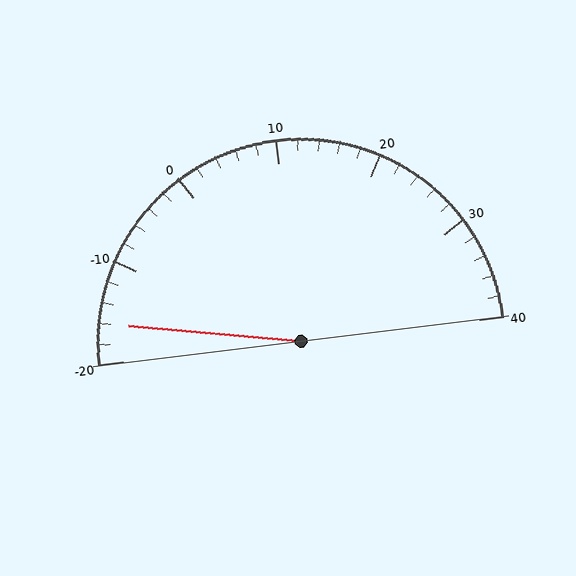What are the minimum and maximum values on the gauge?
The gauge ranges from -20 to 40.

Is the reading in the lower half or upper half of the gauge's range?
The reading is in the lower half of the range (-20 to 40).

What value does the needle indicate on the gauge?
The needle indicates approximately -16.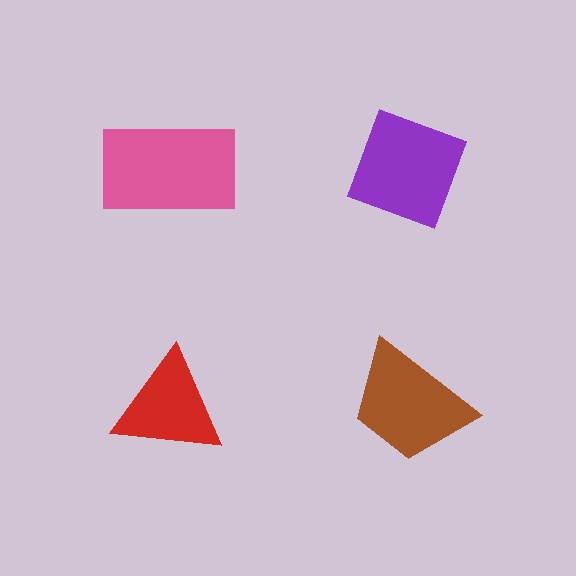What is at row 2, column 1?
A red triangle.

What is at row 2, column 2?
A brown trapezoid.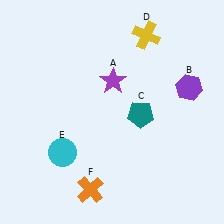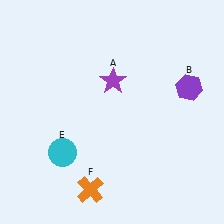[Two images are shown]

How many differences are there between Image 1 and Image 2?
There are 2 differences between the two images.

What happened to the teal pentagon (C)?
The teal pentagon (C) was removed in Image 2. It was in the bottom-right area of Image 1.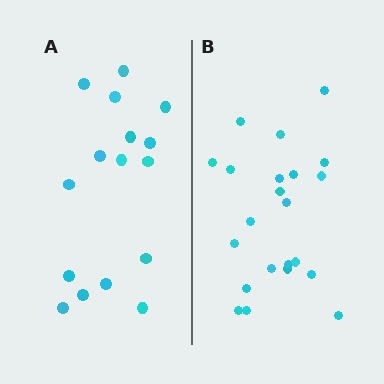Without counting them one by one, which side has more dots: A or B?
Region B (the right region) has more dots.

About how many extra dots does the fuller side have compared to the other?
Region B has about 6 more dots than region A.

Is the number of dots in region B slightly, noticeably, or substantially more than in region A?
Region B has noticeably more, but not dramatically so. The ratio is roughly 1.4 to 1.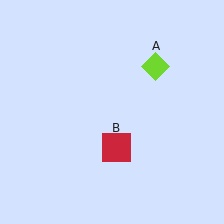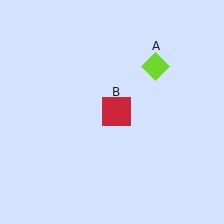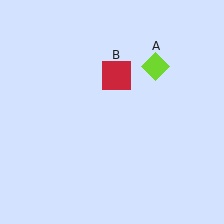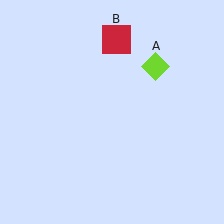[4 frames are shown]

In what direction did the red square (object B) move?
The red square (object B) moved up.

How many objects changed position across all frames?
1 object changed position: red square (object B).